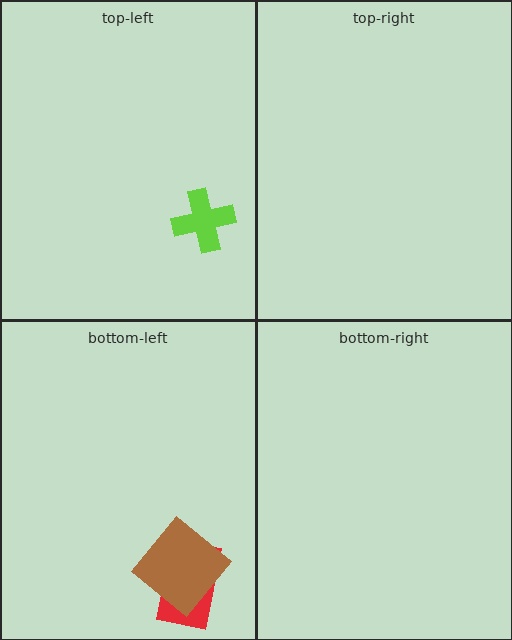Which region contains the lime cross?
The top-left region.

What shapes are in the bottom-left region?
The red rectangle, the brown diamond.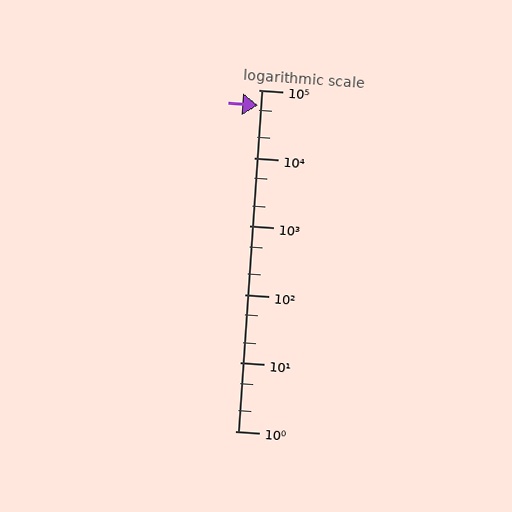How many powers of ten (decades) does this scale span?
The scale spans 5 decades, from 1 to 100000.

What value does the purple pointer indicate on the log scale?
The pointer indicates approximately 59000.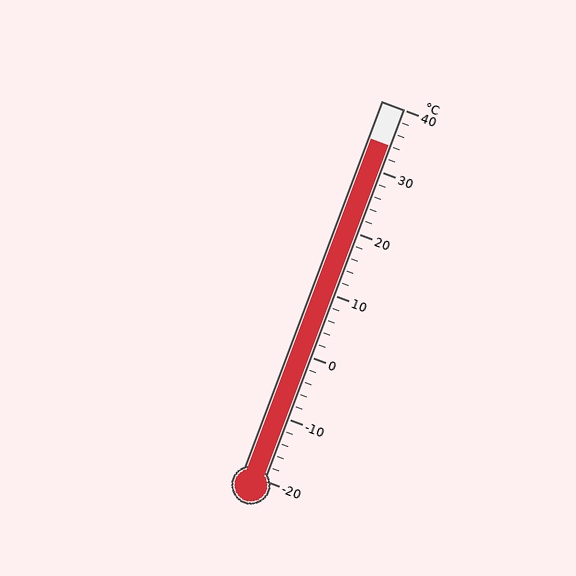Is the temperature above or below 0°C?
The temperature is above 0°C.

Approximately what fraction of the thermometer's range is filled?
The thermometer is filled to approximately 90% of its range.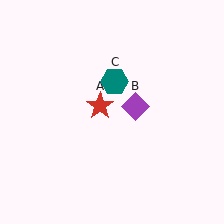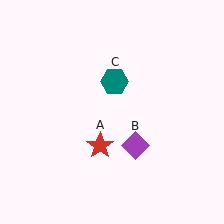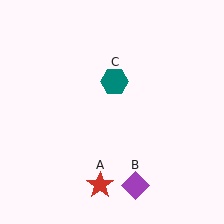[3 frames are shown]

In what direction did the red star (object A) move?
The red star (object A) moved down.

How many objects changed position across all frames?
2 objects changed position: red star (object A), purple diamond (object B).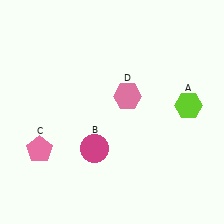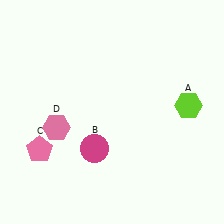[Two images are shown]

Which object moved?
The pink hexagon (D) moved left.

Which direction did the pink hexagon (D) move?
The pink hexagon (D) moved left.